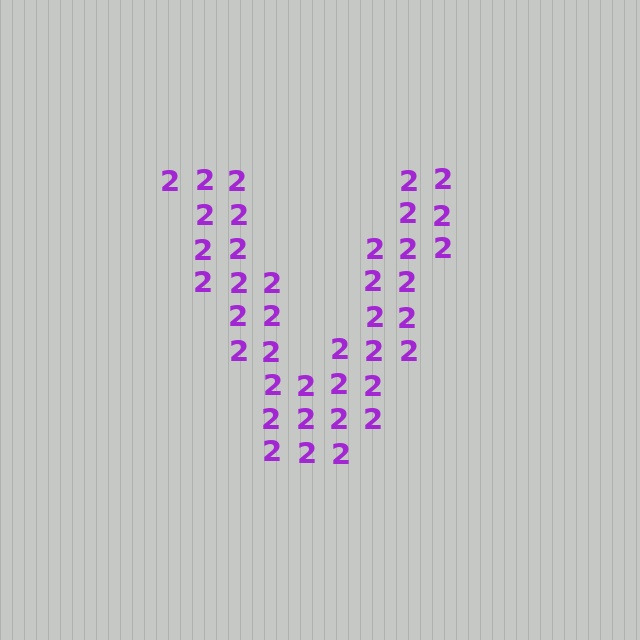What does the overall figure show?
The overall figure shows the letter V.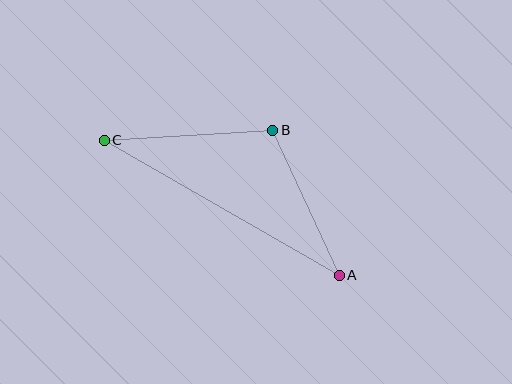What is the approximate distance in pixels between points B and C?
The distance between B and C is approximately 169 pixels.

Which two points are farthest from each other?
Points A and C are farthest from each other.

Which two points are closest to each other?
Points A and B are closest to each other.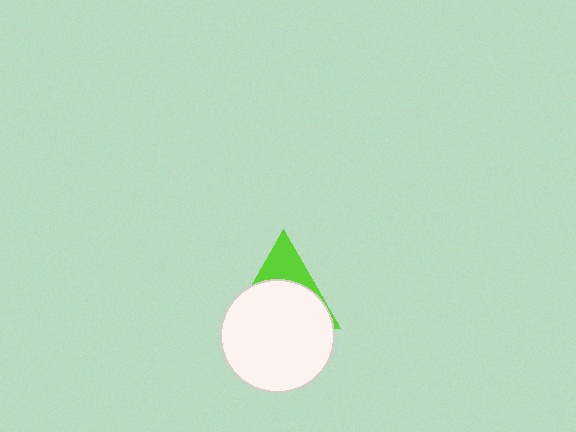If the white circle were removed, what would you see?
You would see the complete lime triangle.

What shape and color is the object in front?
The object in front is a white circle.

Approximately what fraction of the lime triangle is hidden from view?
Roughly 69% of the lime triangle is hidden behind the white circle.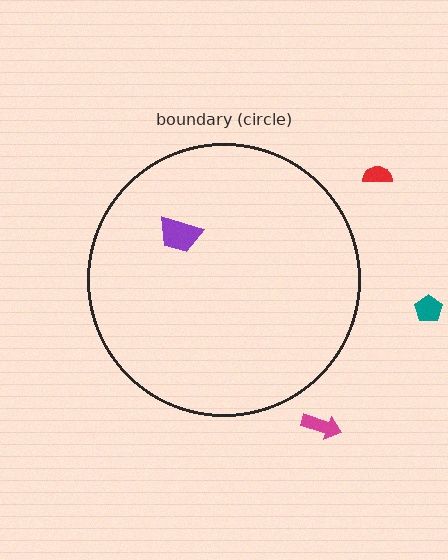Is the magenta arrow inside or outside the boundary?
Outside.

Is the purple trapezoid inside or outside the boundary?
Inside.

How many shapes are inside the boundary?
1 inside, 3 outside.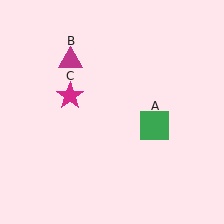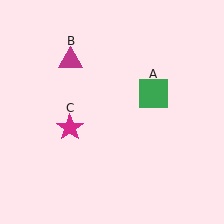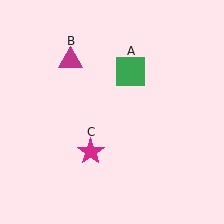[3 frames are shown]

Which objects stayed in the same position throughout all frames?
Magenta triangle (object B) remained stationary.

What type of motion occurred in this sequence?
The green square (object A), magenta star (object C) rotated counterclockwise around the center of the scene.